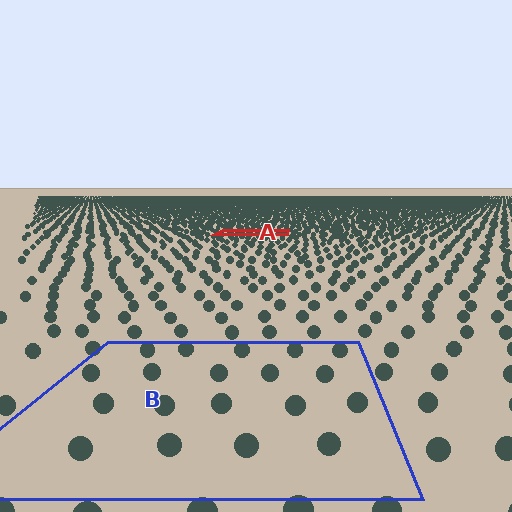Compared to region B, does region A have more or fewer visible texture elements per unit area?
Region A has more texture elements per unit area — they are packed more densely because it is farther away.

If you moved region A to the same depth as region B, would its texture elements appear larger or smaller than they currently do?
They would appear larger. At a closer depth, the same texture elements are projected at a bigger on-screen size.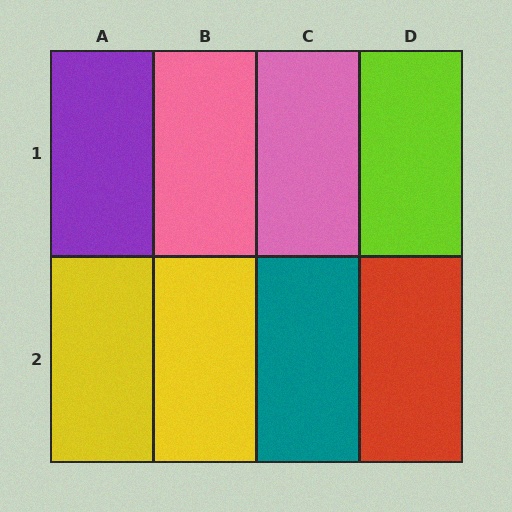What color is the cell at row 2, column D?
Red.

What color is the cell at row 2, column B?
Yellow.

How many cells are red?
1 cell is red.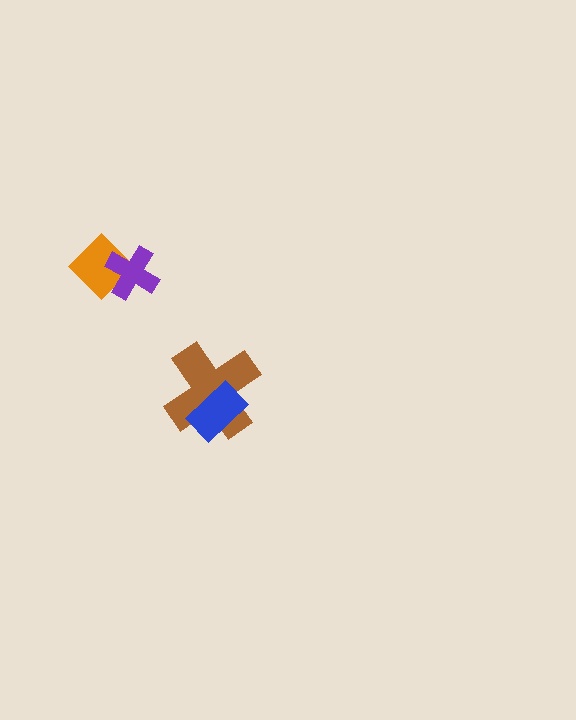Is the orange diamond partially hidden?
Yes, it is partially covered by another shape.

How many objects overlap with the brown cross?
1 object overlaps with the brown cross.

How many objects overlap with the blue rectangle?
1 object overlaps with the blue rectangle.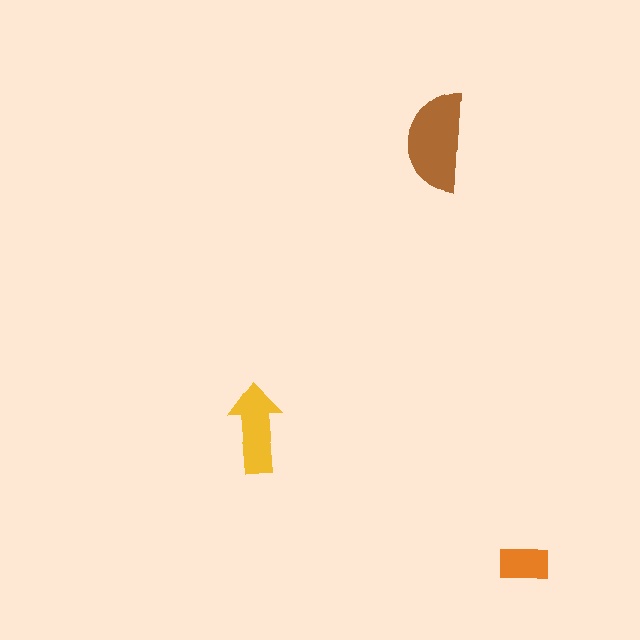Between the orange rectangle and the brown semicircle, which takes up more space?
The brown semicircle.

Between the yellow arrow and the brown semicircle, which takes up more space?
The brown semicircle.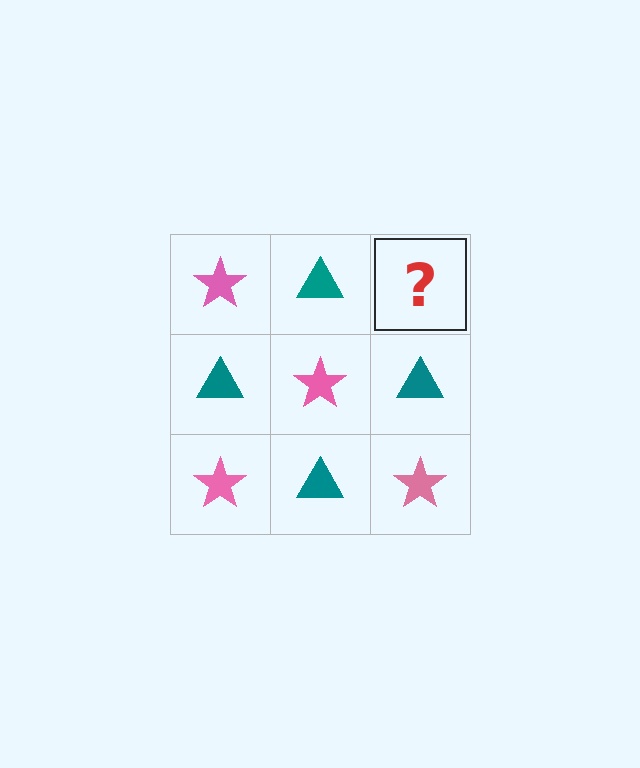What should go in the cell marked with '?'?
The missing cell should contain a pink star.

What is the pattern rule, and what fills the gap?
The rule is that it alternates pink star and teal triangle in a checkerboard pattern. The gap should be filled with a pink star.